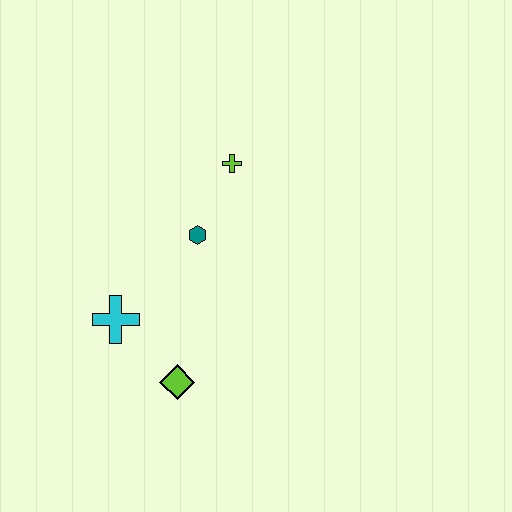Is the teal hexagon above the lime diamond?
Yes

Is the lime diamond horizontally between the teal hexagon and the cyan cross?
Yes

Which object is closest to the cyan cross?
The lime diamond is closest to the cyan cross.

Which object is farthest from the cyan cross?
The lime cross is farthest from the cyan cross.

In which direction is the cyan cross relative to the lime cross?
The cyan cross is below the lime cross.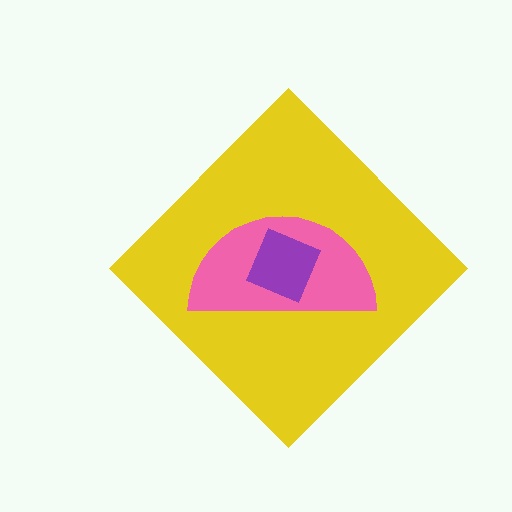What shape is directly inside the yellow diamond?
The pink semicircle.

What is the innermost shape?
The purple square.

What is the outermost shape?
The yellow diamond.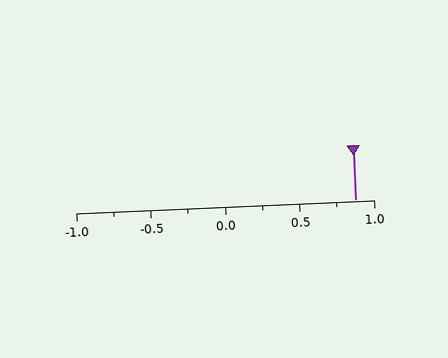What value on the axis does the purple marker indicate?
The marker indicates approximately 0.88.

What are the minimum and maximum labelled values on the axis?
The axis runs from -1.0 to 1.0.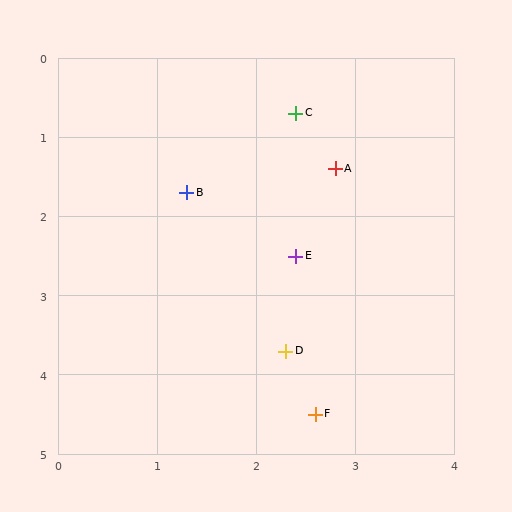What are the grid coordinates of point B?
Point B is at approximately (1.3, 1.7).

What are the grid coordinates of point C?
Point C is at approximately (2.4, 0.7).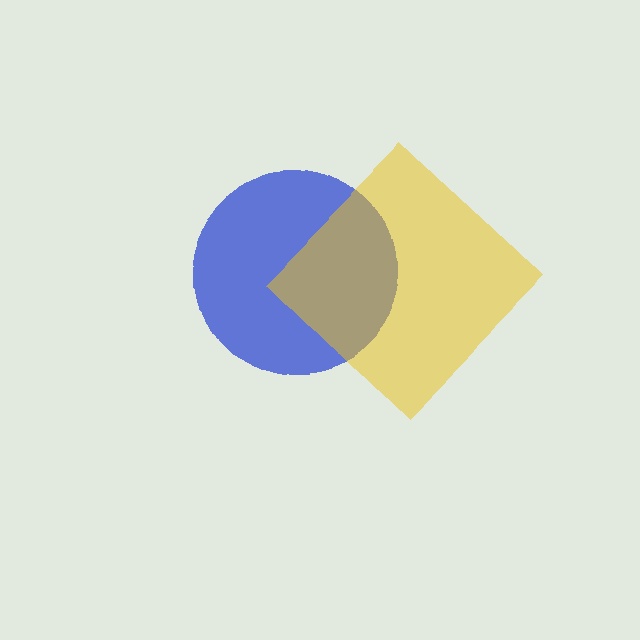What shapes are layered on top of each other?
The layered shapes are: a blue circle, a yellow diamond.